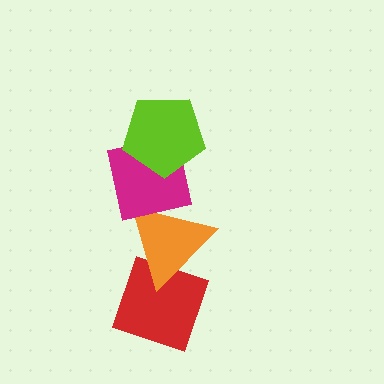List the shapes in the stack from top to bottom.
From top to bottom: the lime pentagon, the magenta square, the orange triangle, the red diamond.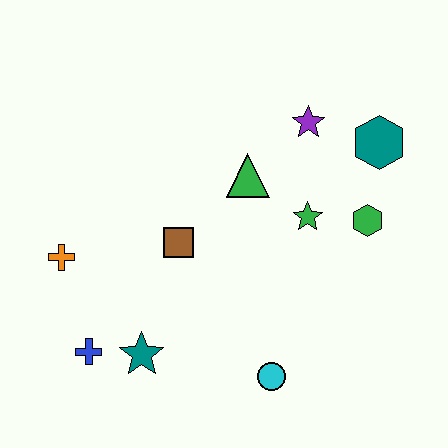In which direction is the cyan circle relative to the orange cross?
The cyan circle is to the right of the orange cross.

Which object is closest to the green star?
The green hexagon is closest to the green star.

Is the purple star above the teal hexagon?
Yes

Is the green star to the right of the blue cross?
Yes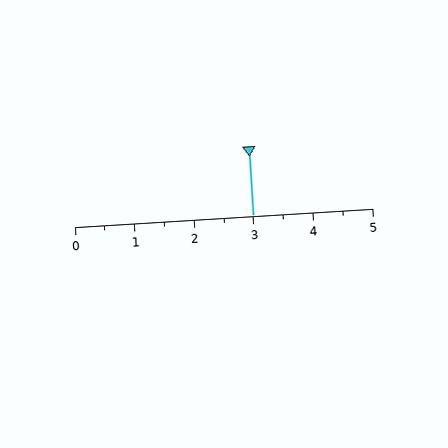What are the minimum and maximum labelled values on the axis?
The axis runs from 0 to 5.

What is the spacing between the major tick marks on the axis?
The major ticks are spaced 1 apart.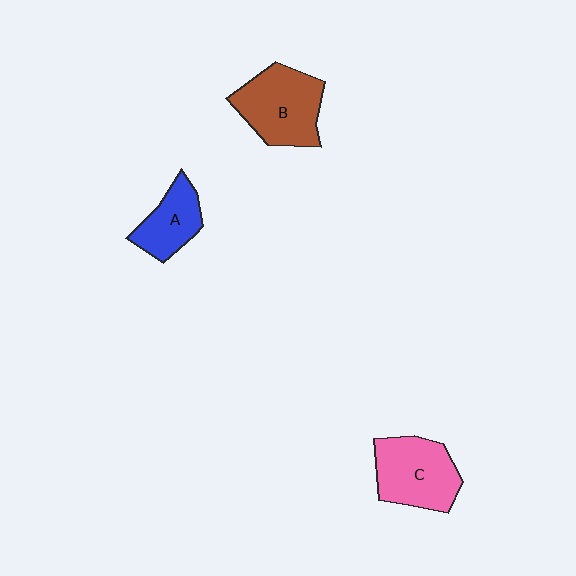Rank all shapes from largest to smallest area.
From largest to smallest: B (brown), C (pink), A (blue).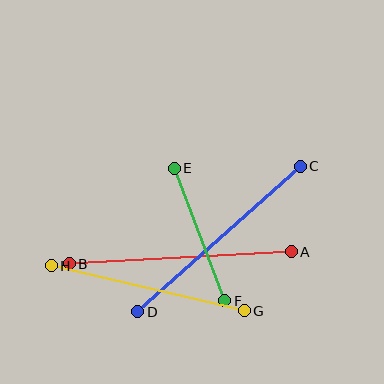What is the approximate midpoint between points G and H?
The midpoint is at approximately (148, 288) pixels.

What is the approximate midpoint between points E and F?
The midpoint is at approximately (199, 234) pixels.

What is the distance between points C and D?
The distance is approximately 219 pixels.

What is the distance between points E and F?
The distance is approximately 142 pixels.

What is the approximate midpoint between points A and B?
The midpoint is at approximately (180, 258) pixels.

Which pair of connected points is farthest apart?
Points A and B are farthest apart.